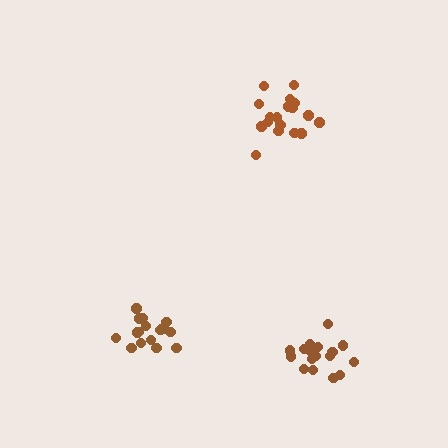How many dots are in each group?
Group 1: 17 dots, Group 2: 20 dots, Group 3: 17 dots (54 total).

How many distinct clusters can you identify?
There are 3 distinct clusters.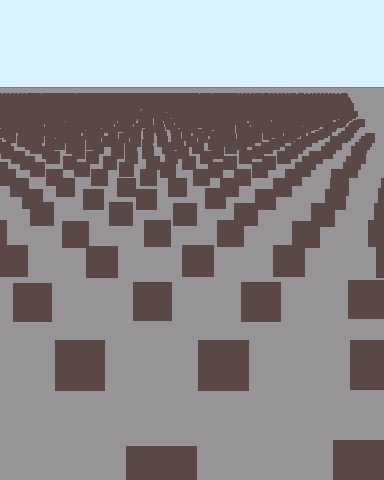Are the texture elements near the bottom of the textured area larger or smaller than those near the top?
Larger. Near the bottom, elements are closer to the viewer and appear at a bigger on-screen size.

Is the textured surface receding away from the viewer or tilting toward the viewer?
The surface is receding away from the viewer. Texture elements get smaller and denser toward the top.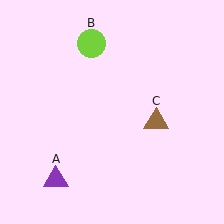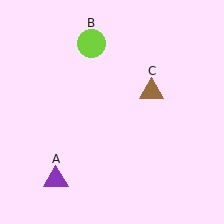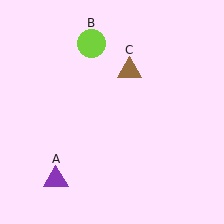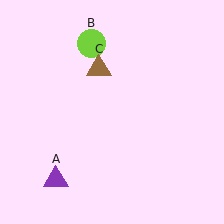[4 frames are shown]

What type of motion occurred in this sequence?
The brown triangle (object C) rotated counterclockwise around the center of the scene.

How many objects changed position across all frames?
1 object changed position: brown triangle (object C).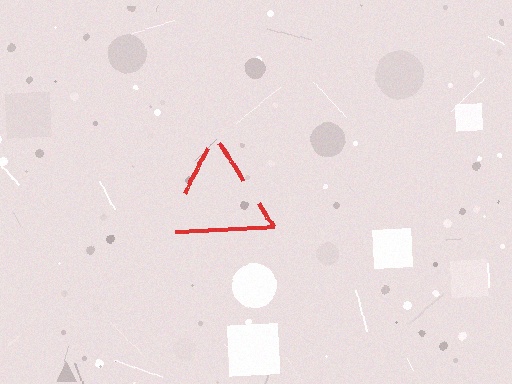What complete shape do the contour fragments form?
The contour fragments form a triangle.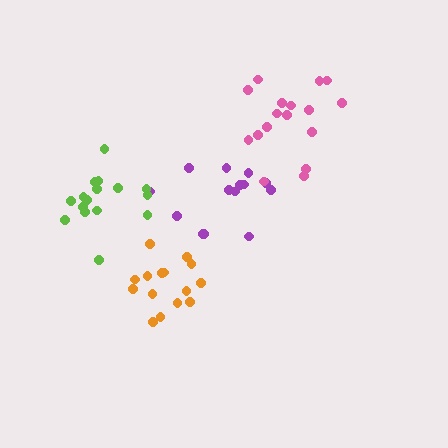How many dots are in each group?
Group 1: 14 dots, Group 2: 15 dots, Group 3: 17 dots, Group 4: 16 dots (62 total).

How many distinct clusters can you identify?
There are 4 distinct clusters.